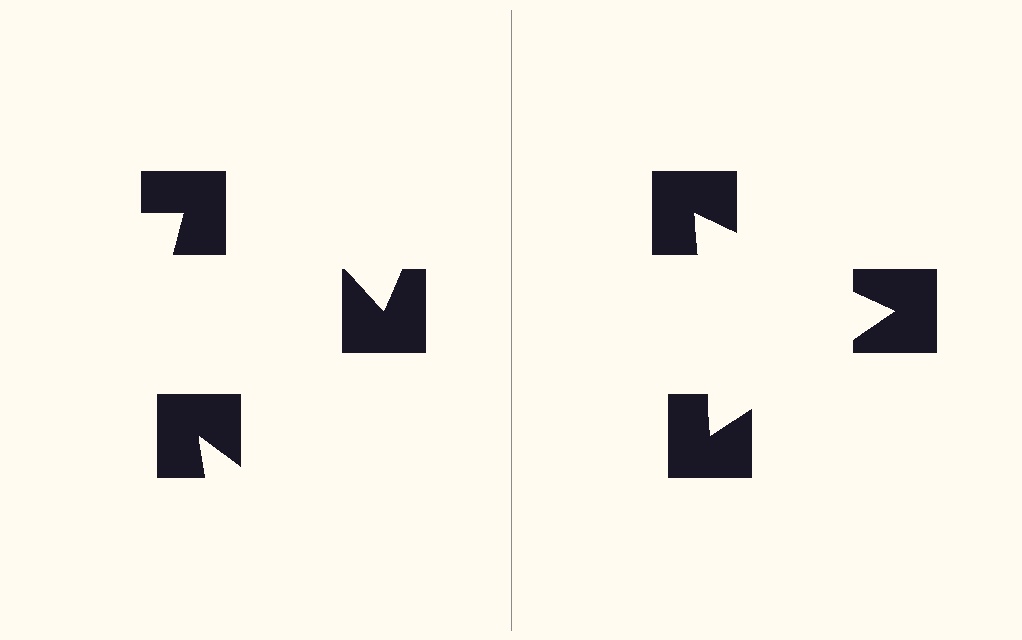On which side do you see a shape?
An illusory triangle appears on the right side. On the left side the wedge cuts are rotated, so no coherent shape forms.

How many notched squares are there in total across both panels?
6 — 3 on each side.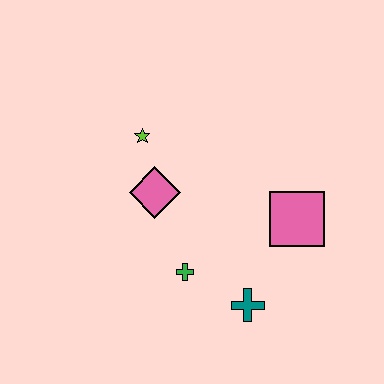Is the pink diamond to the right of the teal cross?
No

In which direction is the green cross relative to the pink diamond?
The green cross is below the pink diamond.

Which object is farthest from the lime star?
The teal cross is farthest from the lime star.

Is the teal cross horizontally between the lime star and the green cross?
No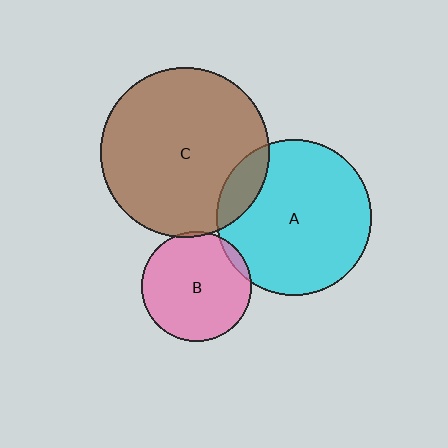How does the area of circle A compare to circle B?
Approximately 2.0 times.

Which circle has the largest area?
Circle C (brown).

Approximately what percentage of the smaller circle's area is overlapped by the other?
Approximately 15%.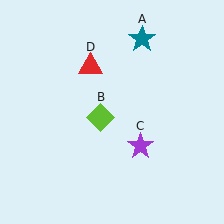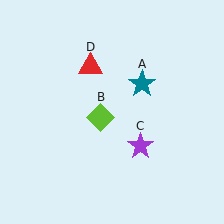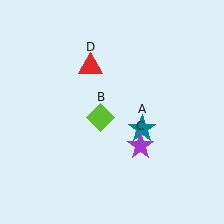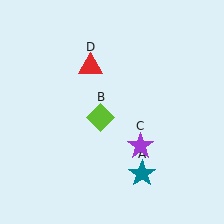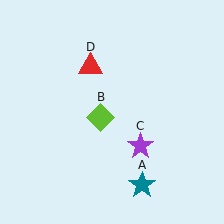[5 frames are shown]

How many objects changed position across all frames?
1 object changed position: teal star (object A).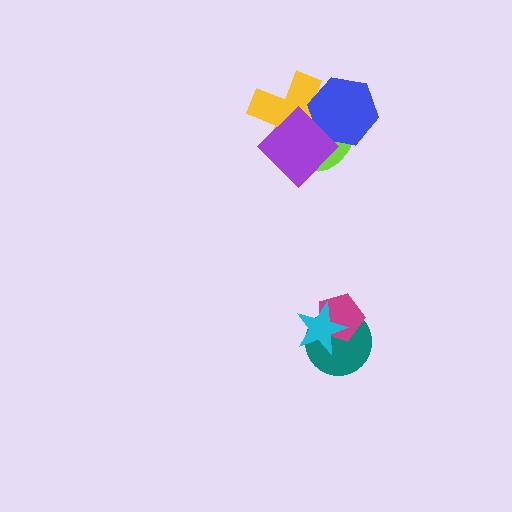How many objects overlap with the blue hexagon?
3 objects overlap with the blue hexagon.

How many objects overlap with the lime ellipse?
3 objects overlap with the lime ellipse.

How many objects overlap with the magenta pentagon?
2 objects overlap with the magenta pentagon.